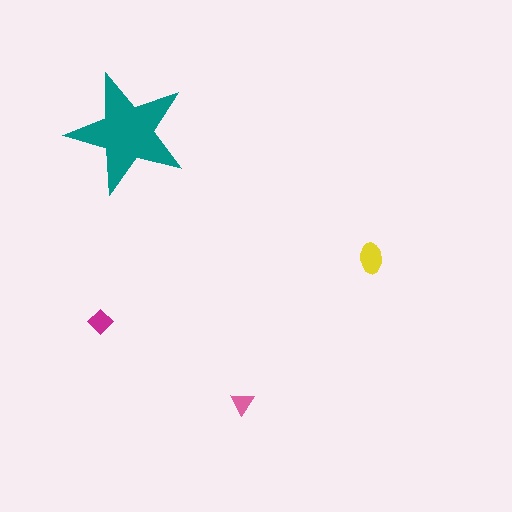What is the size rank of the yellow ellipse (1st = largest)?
2nd.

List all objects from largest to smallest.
The teal star, the yellow ellipse, the magenta diamond, the pink triangle.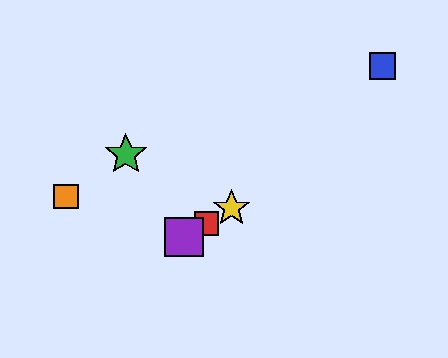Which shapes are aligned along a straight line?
The red square, the yellow star, the purple square are aligned along a straight line.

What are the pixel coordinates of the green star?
The green star is at (126, 154).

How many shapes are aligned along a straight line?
3 shapes (the red square, the yellow star, the purple square) are aligned along a straight line.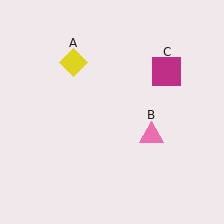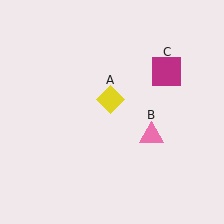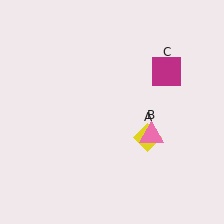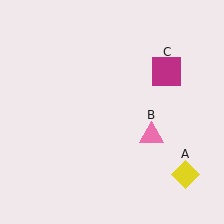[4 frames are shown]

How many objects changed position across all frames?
1 object changed position: yellow diamond (object A).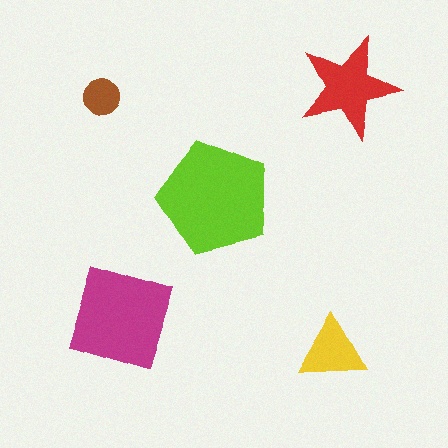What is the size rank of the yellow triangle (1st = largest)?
4th.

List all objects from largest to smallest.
The lime pentagon, the magenta square, the red star, the yellow triangle, the brown circle.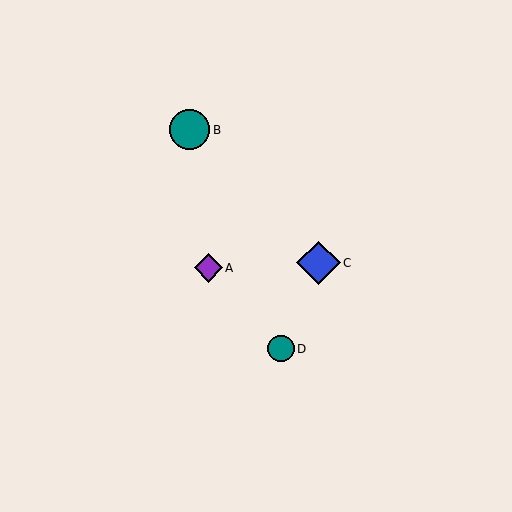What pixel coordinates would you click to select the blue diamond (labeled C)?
Click at (318, 263) to select the blue diamond C.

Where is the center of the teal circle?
The center of the teal circle is at (281, 349).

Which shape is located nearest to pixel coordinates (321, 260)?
The blue diamond (labeled C) at (318, 263) is nearest to that location.